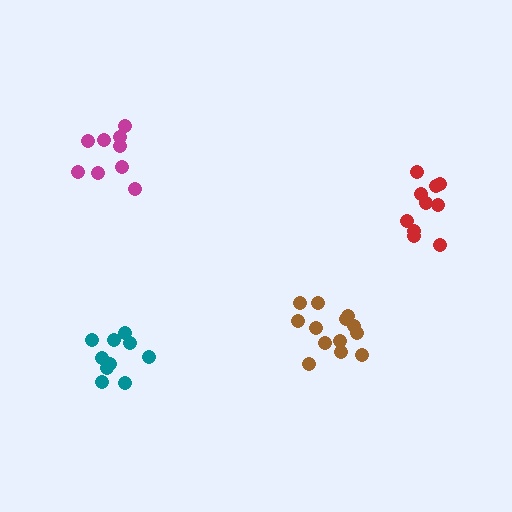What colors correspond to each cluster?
The clusters are colored: brown, red, teal, magenta.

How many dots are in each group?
Group 1: 13 dots, Group 2: 10 dots, Group 3: 10 dots, Group 4: 9 dots (42 total).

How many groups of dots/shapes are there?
There are 4 groups.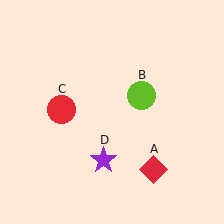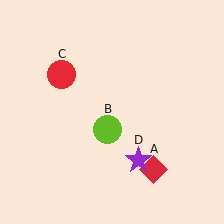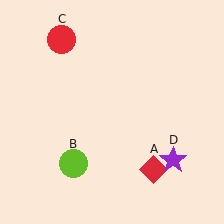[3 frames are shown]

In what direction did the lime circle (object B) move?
The lime circle (object B) moved down and to the left.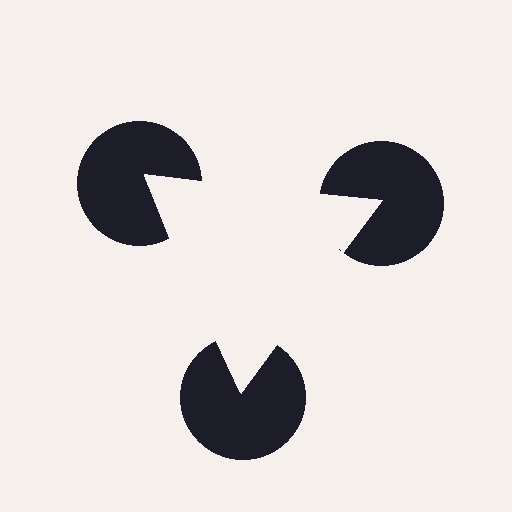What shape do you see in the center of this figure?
An illusory triangle — its edges are inferred from the aligned wedge cuts in the pac-man discs, not physically drawn.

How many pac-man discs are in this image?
There are 3 — one at each vertex of the illusory triangle.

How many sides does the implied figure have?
3 sides.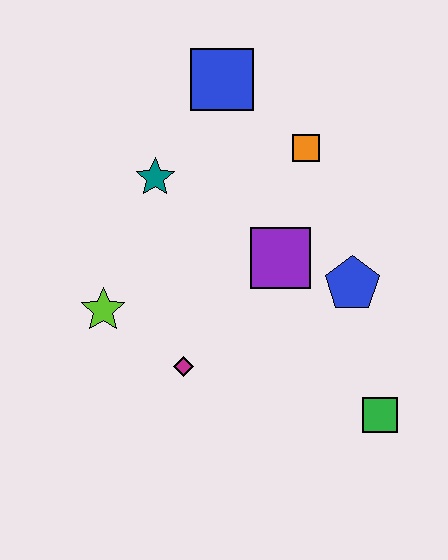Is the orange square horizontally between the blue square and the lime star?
No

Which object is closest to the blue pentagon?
The purple square is closest to the blue pentagon.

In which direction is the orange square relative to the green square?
The orange square is above the green square.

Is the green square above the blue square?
No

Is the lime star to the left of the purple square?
Yes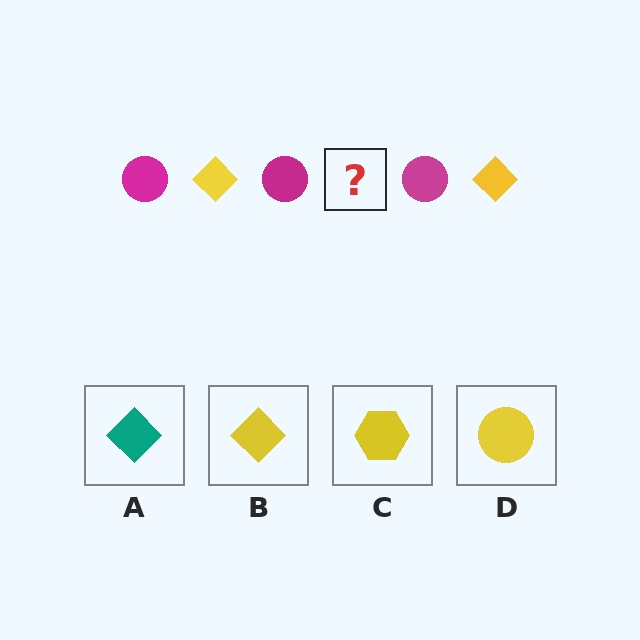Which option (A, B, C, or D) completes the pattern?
B.